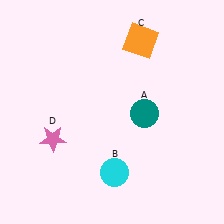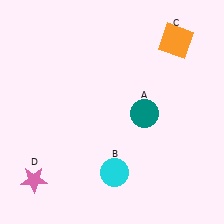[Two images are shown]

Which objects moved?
The objects that moved are: the orange square (C), the pink star (D).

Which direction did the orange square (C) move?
The orange square (C) moved right.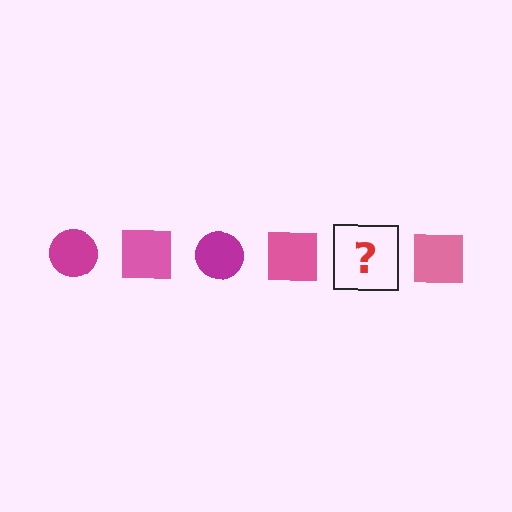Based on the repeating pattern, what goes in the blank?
The blank should be a magenta circle.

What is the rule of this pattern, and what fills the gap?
The rule is that the pattern alternates between magenta circle and pink square. The gap should be filled with a magenta circle.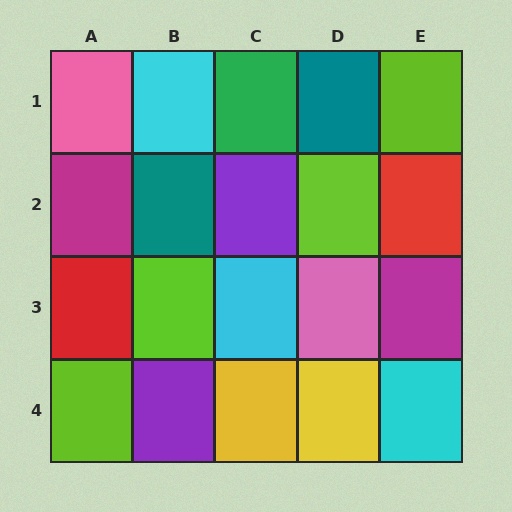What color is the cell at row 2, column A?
Magenta.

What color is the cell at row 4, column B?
Purple.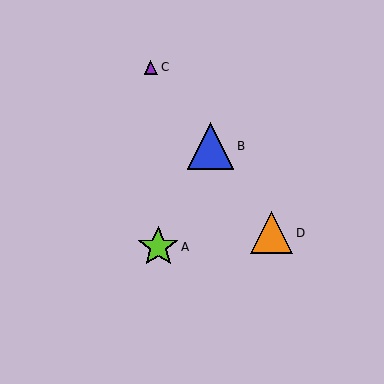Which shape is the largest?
The blue triangle (labeled B) is the largest.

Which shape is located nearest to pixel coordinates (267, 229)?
The orange triangle (labeled D) at (272, 233) is nearest to that location.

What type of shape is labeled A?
Shape A is a lime star.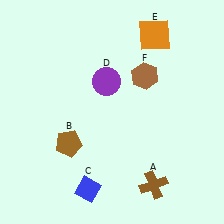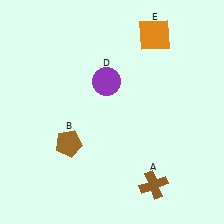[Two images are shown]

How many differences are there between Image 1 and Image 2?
There are 2 differences between the two images.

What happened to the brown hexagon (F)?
The brown hexagon (F) was removed in Image 2. It was in the top-right area of Image 1.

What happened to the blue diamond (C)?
The blue diamond (C) was removed in Image 2. It was in the bottom-left area of Image 1.